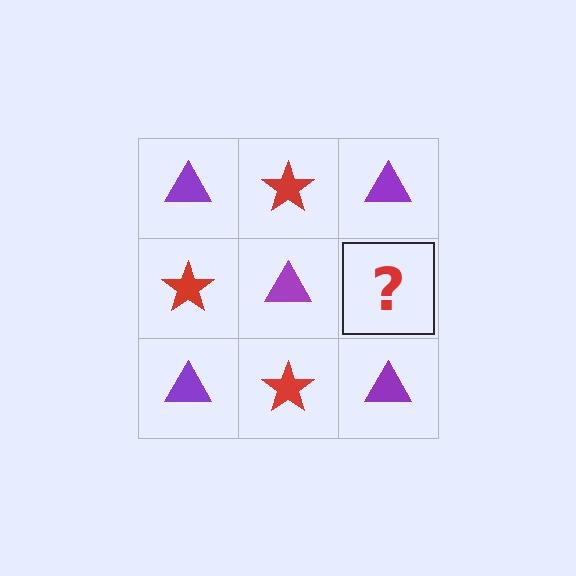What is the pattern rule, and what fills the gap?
The rule is that it alternates purple triangle and red star in a checkerboard pattern. The gap should be filled with a red star.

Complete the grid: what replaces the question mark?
The question mark should be replaced with a red star.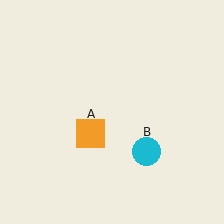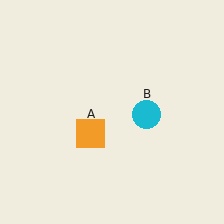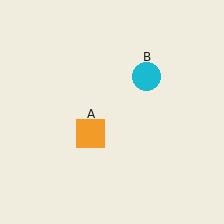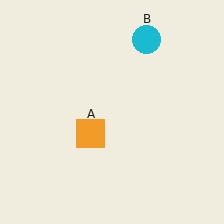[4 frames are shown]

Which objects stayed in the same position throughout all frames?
Orange square (object A) remained stationary.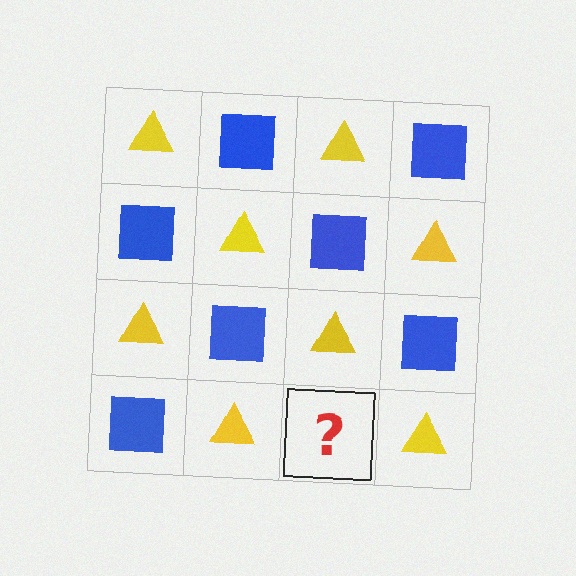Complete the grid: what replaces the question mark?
The question mark should be replaced with a blue square.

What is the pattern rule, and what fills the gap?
The rule is that it alternates yellow triangle and blue square in a checkerboard pattern. The gap should be filled with a blue square.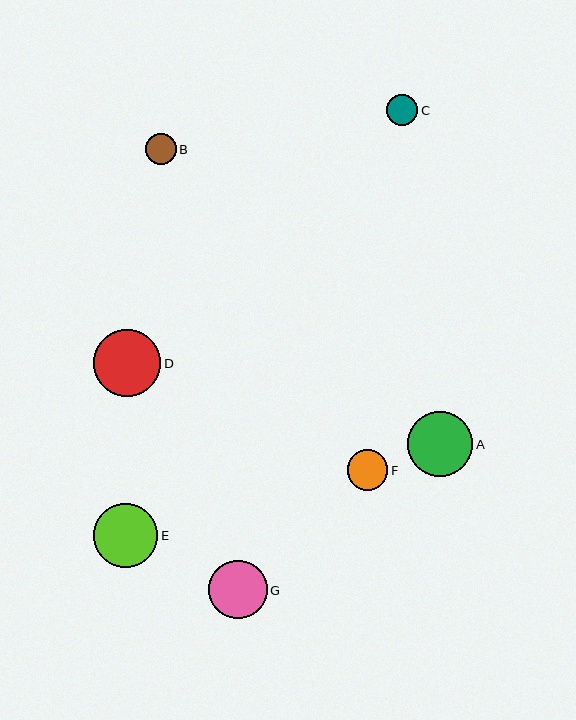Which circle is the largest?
Circle D is the largest with a size of approximately 67 pixels.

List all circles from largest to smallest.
From largest to smallest: D, A, E, G, F, C, B.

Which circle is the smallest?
Circle B is the smallest with a size of approximately 31 pixels.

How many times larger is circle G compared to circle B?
Circle G is approximately 1.9 times the size of circle B.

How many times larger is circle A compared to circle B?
Circle A is approximately 2.1 times the size of circle B.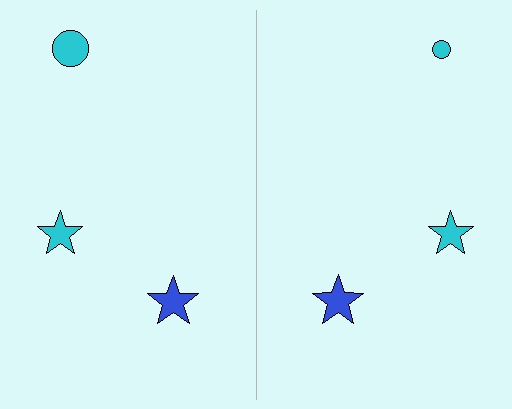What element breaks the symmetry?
The cyan circle on the right side has a different size than its mirror counterpart.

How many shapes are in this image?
There are 6 shapes in this image.